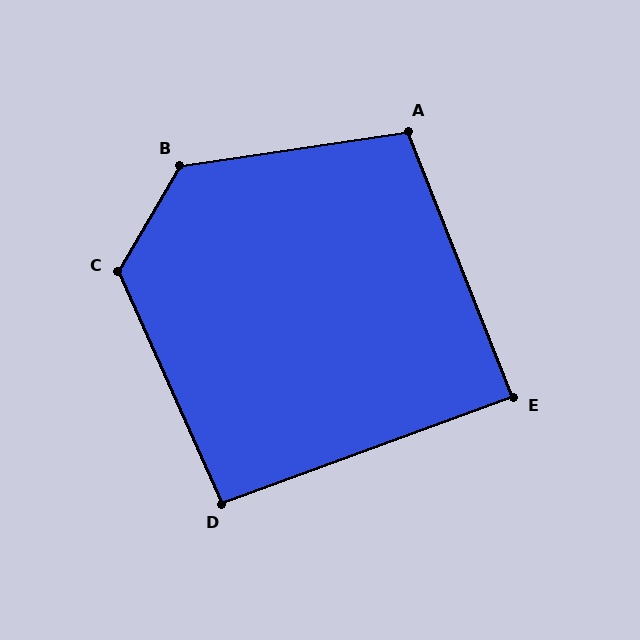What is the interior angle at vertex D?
Approximately 94 degrees (approximately right).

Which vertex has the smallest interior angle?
E, at approximately 88 degrees.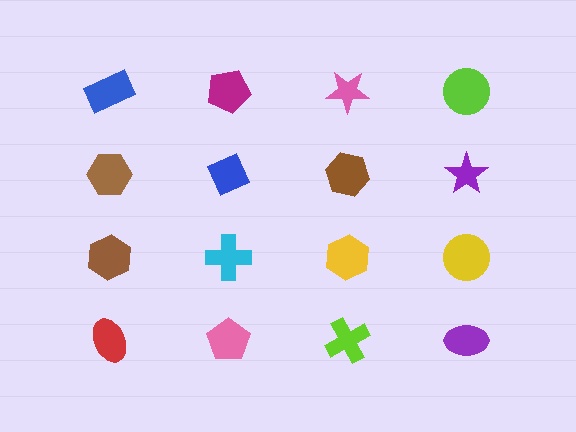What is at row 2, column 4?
A purple star.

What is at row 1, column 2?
A magenta pentagon.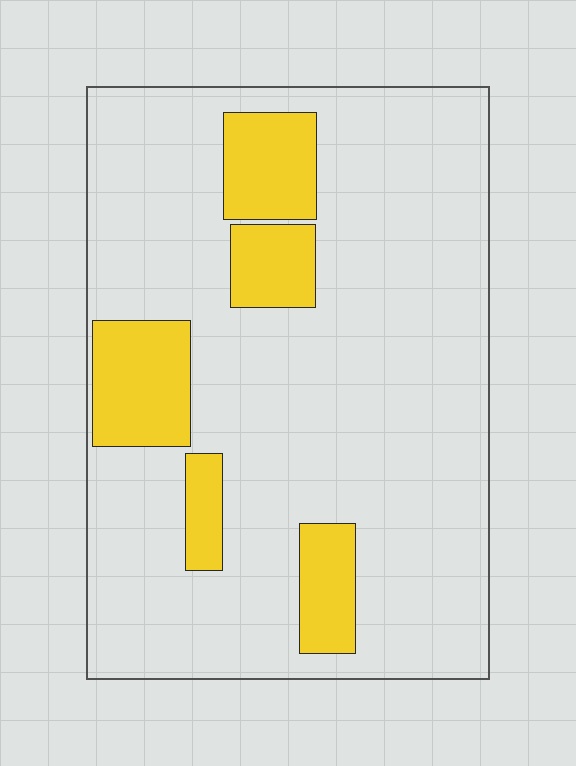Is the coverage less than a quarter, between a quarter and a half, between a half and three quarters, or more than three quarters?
Less than a quarter.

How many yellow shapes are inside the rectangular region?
5.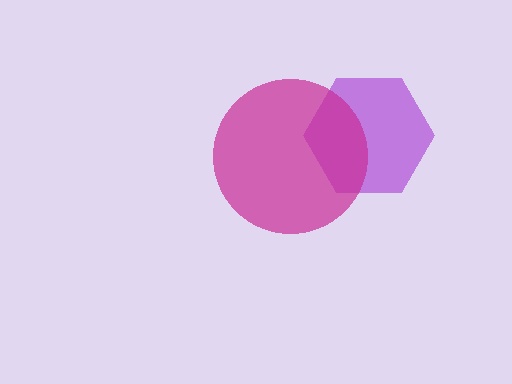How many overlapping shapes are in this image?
There are 2 overlapping shapes in the image.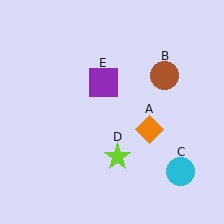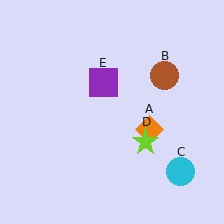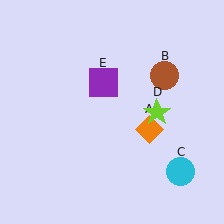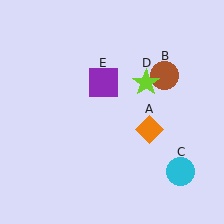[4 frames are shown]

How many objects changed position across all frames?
1 object changed position: lime star (object D).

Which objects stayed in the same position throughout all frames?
Orange diamond (object A) and brown circle (object B) and cyan circle (object C) and purple square (object E) remained stationary.